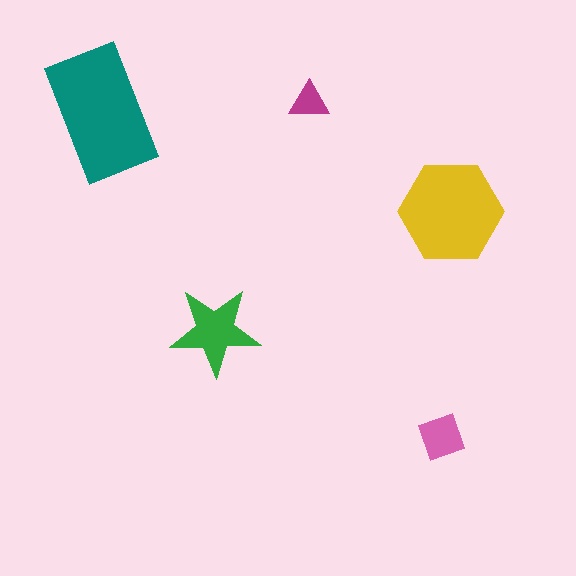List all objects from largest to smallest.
The teal rectangle, the yellow hexagon, the green star, the pink diamond, the magenta triangle.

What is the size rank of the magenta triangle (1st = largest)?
5th.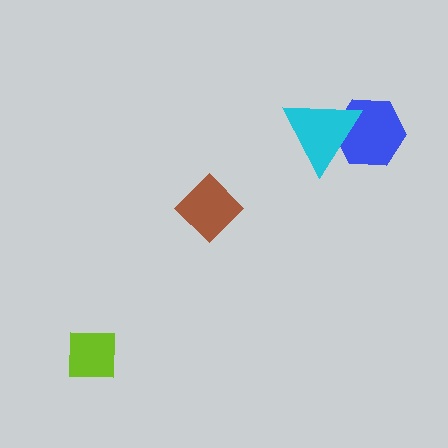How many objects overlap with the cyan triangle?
1 object overlaps with the cyan triangle.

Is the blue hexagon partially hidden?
Yes, it is partially covered by another shape.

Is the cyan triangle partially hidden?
No, no other shape covers it.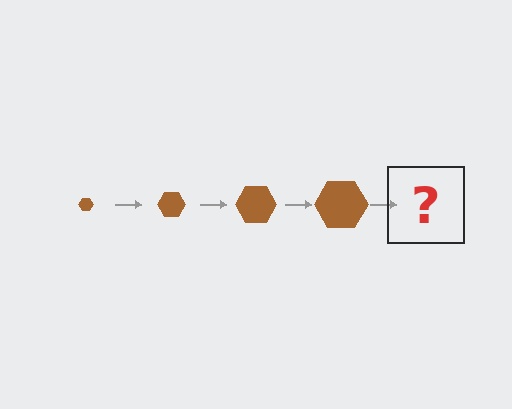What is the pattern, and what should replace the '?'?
The pattern is that the hexagon gets progressively larger each step. The '?' should be a brown hexagon, larger than the previous one.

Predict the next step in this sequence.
The next step is a brown hexagon, larger than the previous one.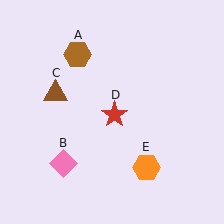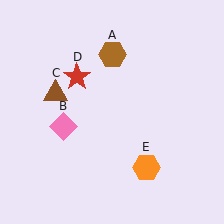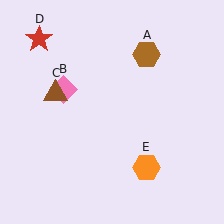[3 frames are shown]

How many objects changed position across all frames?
3 objects changed position: brown hexagon (object A), pink diamond (object B), red star (object D).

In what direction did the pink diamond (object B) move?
The pink diamond (object B) moved up.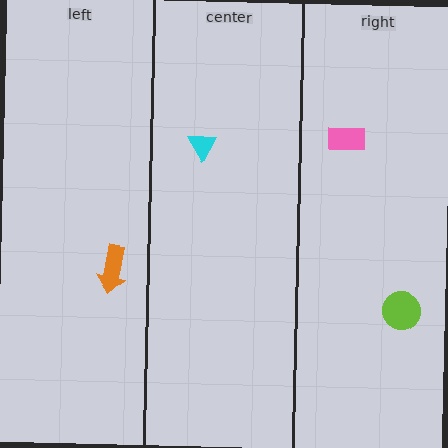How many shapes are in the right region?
2.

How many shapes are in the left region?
1.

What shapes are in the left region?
The orange arrow.